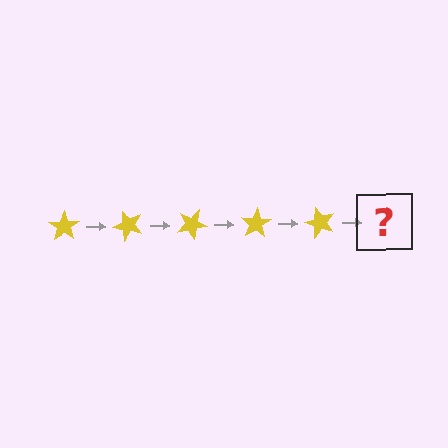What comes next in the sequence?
The next element should be a yellow star rotated 250 degrees.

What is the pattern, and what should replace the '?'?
The pattern is that the star rotates 50 degrees each step. The '?' should be a yellow star rotated 250 degrees.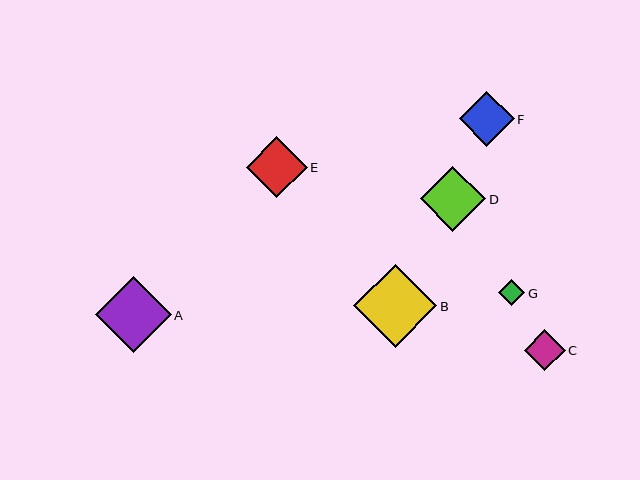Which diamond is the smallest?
Diamond G is the smallest with a size of approximately 26 pixels.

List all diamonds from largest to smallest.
From largest to smallest: B, A, D, E, F, C, G.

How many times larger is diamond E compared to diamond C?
Diamond E is approximately 1.5 times the size of diamond C.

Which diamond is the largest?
Diamond B is the largest with a size of approximately 83 pixels.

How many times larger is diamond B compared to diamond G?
Diamond B is approximately 3.2 times the size of diamond G.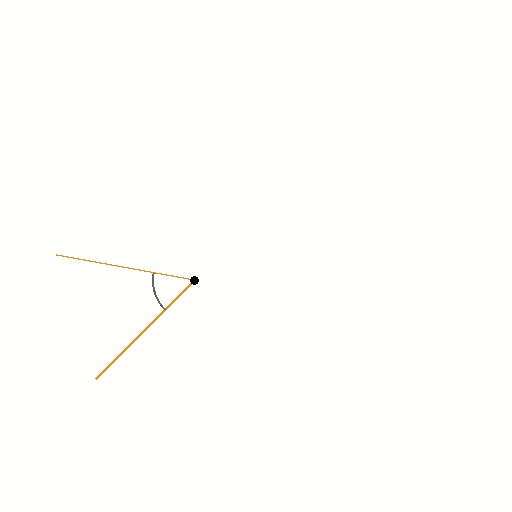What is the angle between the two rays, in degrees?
Approximately 55 degrees.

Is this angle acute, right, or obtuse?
It is acute.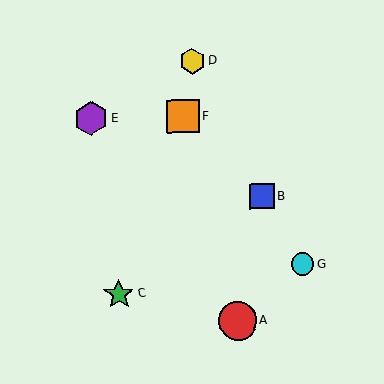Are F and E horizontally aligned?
Yes, both are at y≈116.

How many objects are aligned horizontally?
2 objects (E, F) are aligned horizontally.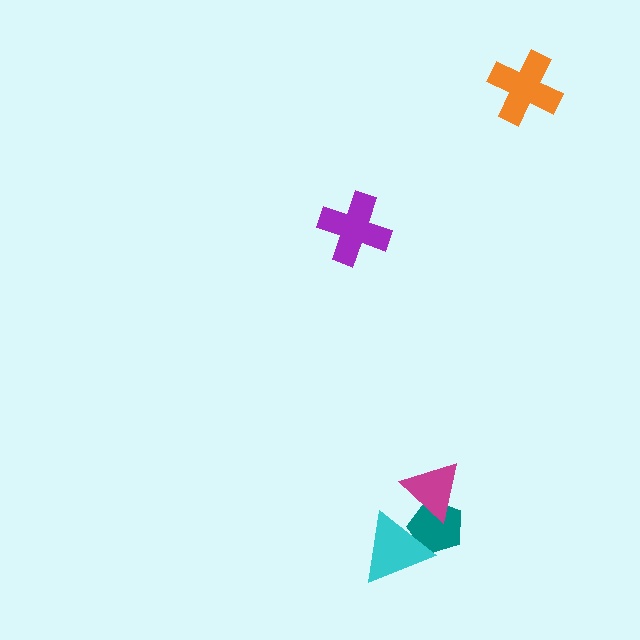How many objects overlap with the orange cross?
0 objects overlap with the orange cross.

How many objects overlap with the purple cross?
0 objects overlap with the purple cross.